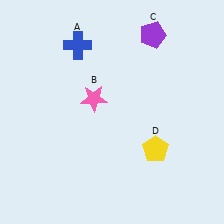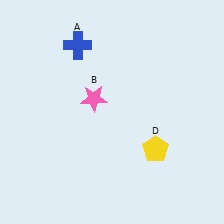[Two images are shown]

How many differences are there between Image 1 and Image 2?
There is 1 difference between the two images.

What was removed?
The purple pentagon (C) was removed in Image 2.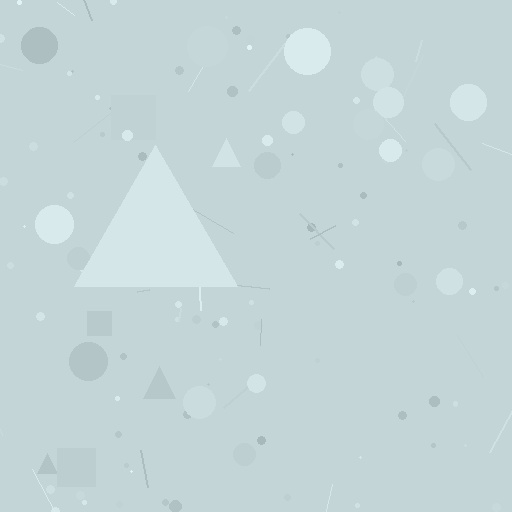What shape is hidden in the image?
A triangle is hidden in the image.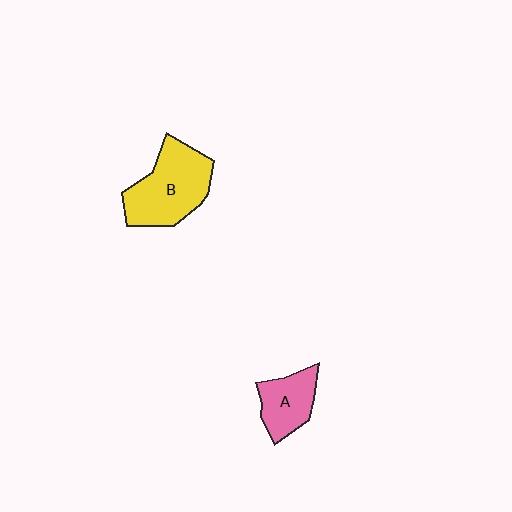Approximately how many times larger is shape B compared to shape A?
Approximately 1.7 times.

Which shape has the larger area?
Shape B (yellow).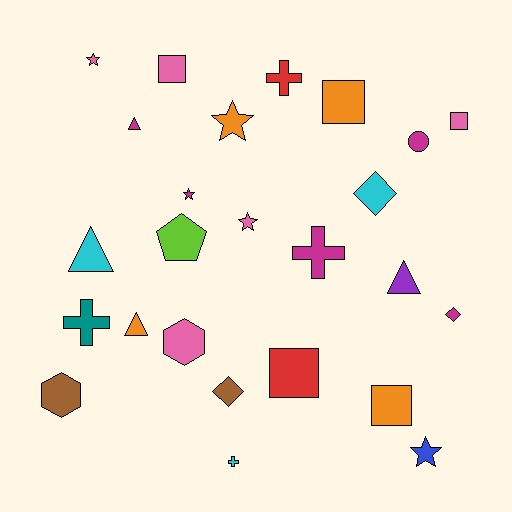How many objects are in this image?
There are 25 objects.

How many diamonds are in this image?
There are 3 diamonds.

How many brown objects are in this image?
There are 2 brown objects.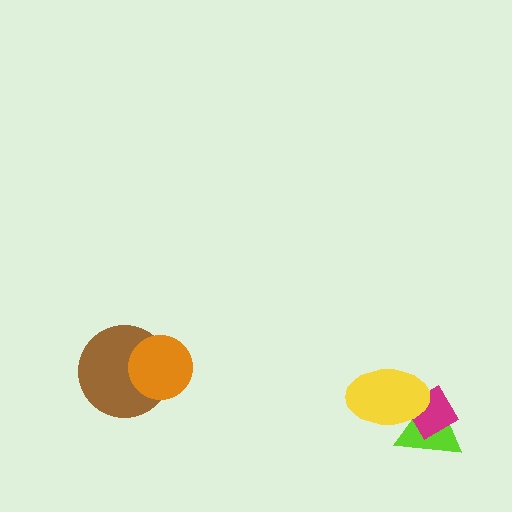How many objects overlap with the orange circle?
1 object overlaps with the orange circle.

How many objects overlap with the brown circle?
1 object overlaps with the brown circle.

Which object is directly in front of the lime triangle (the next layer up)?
The magenta diamond is directly in front of the lime triangle.